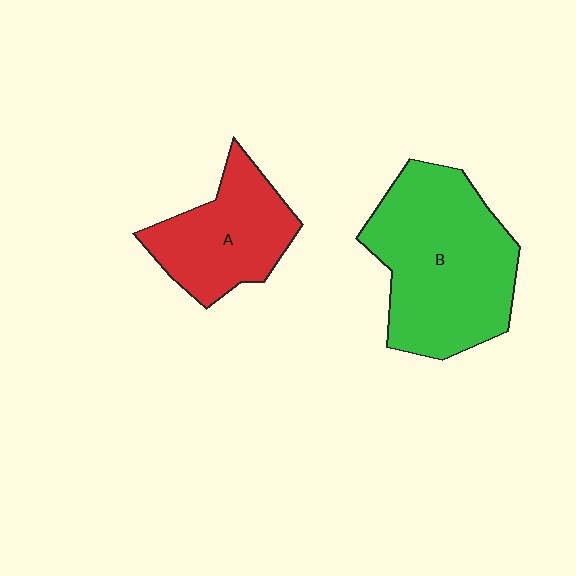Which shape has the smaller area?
Shape A (red).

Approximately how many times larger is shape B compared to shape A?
Approximately 1.7 times.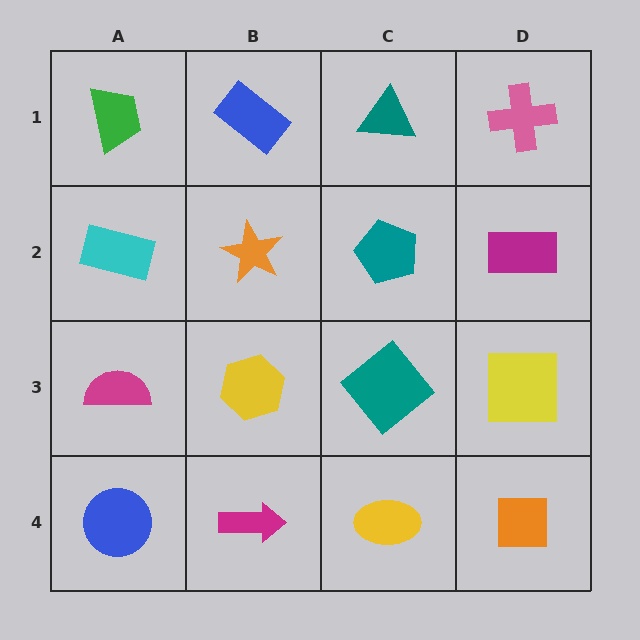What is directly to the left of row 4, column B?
A blue circle.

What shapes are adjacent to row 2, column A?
A green trapezoid (row 1, column A), a magenta semicircle (row 3, column A), an orange star (row 2, column B).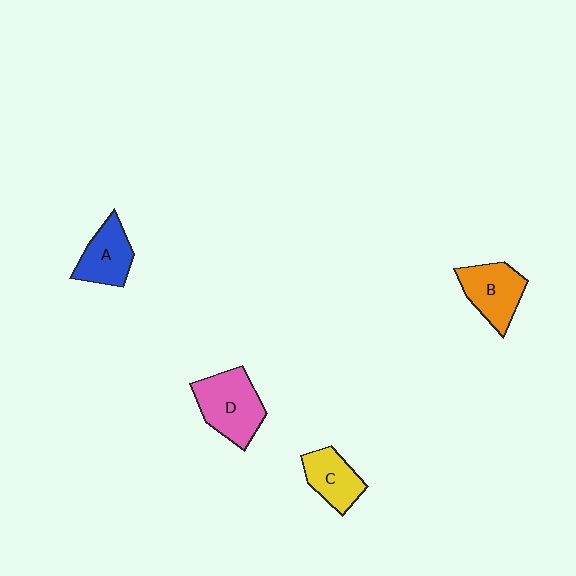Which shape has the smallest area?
Shape C (yellow).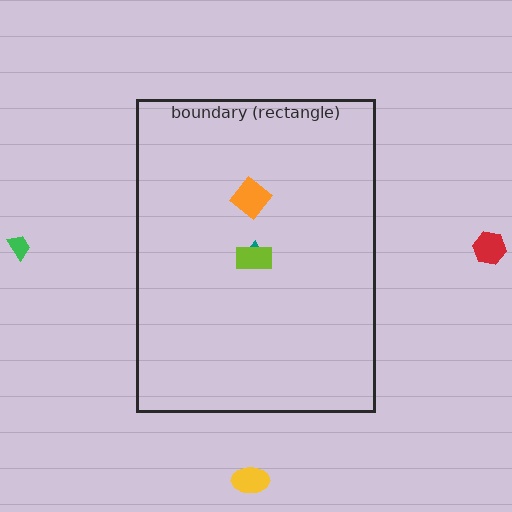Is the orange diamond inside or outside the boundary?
Inside.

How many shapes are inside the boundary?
3 inside, 3 outside.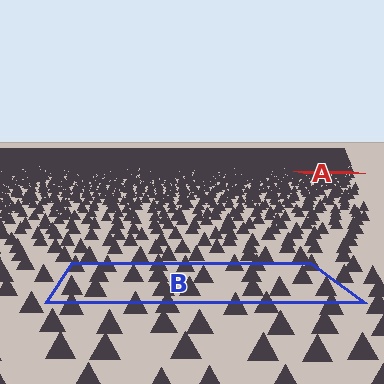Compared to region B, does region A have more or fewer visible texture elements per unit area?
Region A has more texture elements per unit area — they are packed more densely because it is farther away.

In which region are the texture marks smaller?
The texture marks are smaller in region A, because it is farther away.